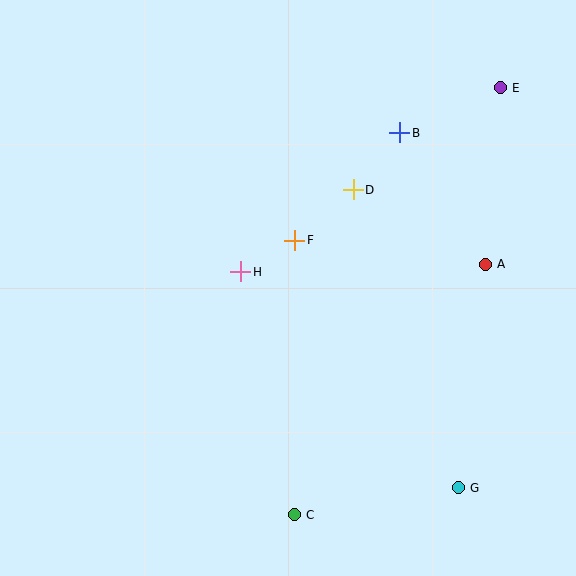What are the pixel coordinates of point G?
Point G is at (458, 488).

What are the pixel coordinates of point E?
Point E is at (500, 88).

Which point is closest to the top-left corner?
Point H is closest to the top-left corner.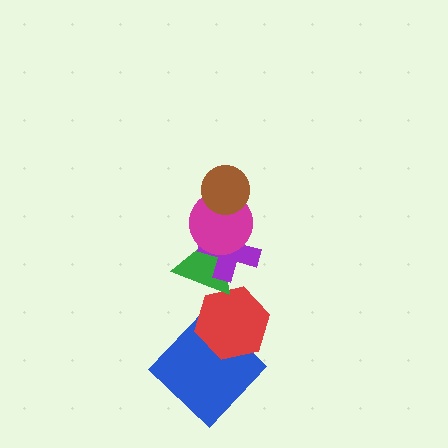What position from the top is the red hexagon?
The red hexagon is 5th from the top.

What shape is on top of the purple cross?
The magenta circle is on top of the purple cross.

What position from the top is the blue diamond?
The blue diamond is 6th from the top.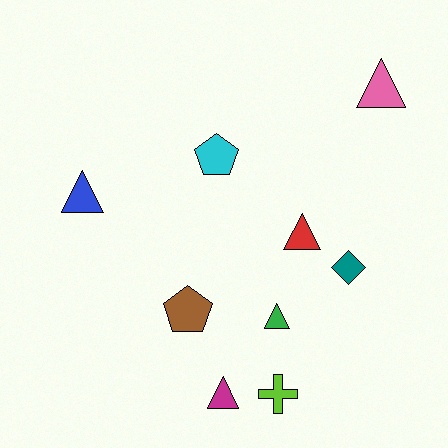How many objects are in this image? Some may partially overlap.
There are 9 objects.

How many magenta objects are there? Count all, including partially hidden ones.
There is 1 magenta object.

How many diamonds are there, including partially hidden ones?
There is 1 diamond.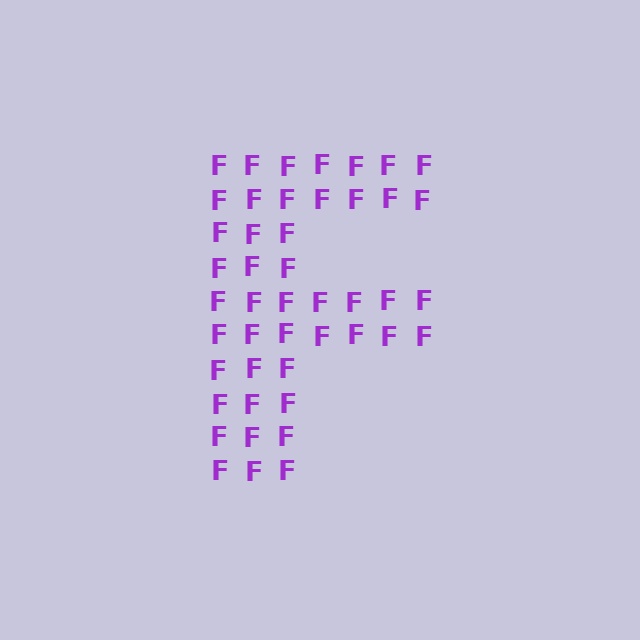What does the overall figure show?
The overall figure shows the letter F.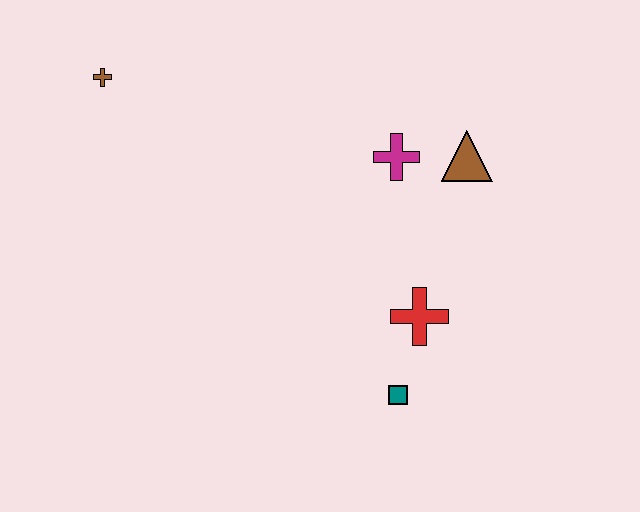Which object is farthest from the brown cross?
The teal square is farthest from the brown cross.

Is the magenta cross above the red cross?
Yes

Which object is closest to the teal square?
The red cross is closest to the teal square.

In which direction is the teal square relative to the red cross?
The teal square is below the red cross.